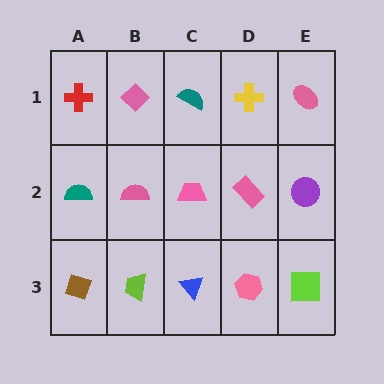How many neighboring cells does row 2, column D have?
4.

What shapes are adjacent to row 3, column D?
A pink rectangle (row 2, column D), a blue triangle (row 3, column C), a lime square (row 3, column E).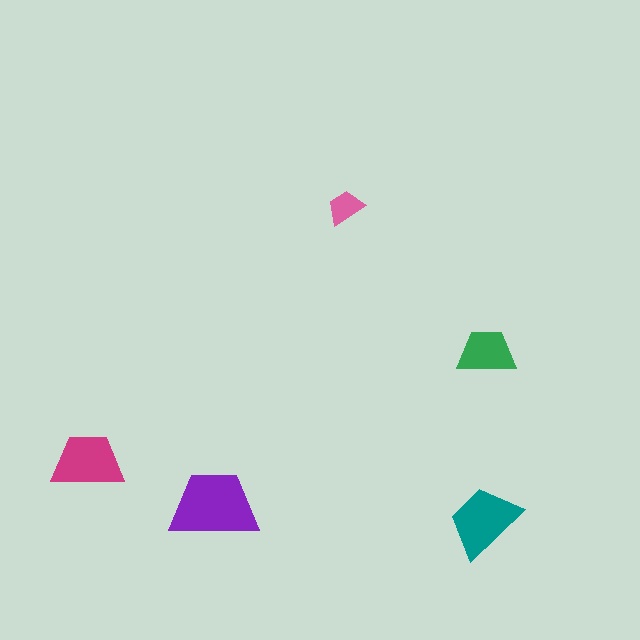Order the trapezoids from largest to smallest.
the purple one, the teal one, the magenta one, the green one, the pink one.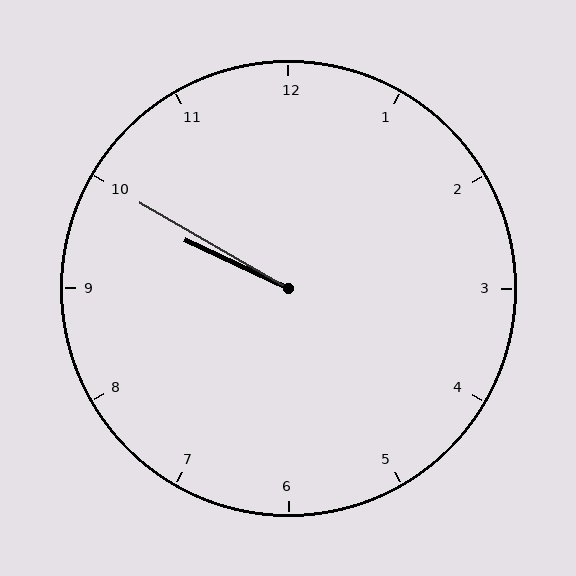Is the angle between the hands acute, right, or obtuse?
It is acute.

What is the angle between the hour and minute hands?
Approximately 5 degrees.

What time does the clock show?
9:50.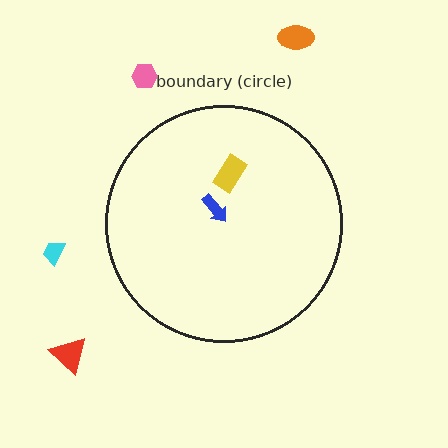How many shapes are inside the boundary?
2 inside, 4 outside.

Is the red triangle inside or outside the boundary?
Outside.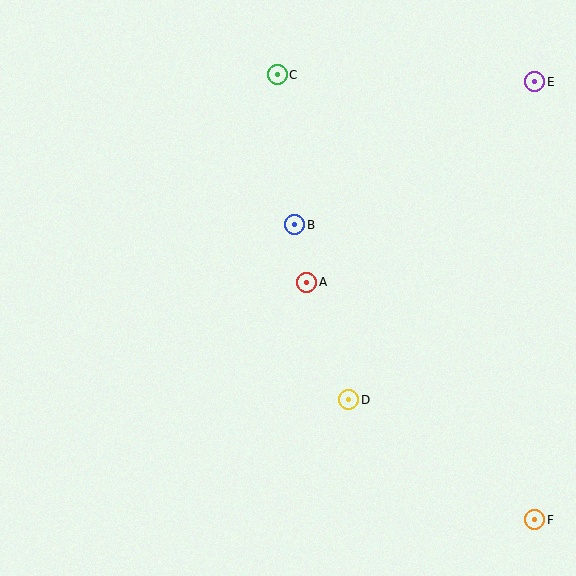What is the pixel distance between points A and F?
The distance between A and F is 329 pixels.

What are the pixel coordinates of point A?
Point A is at (307, 282).